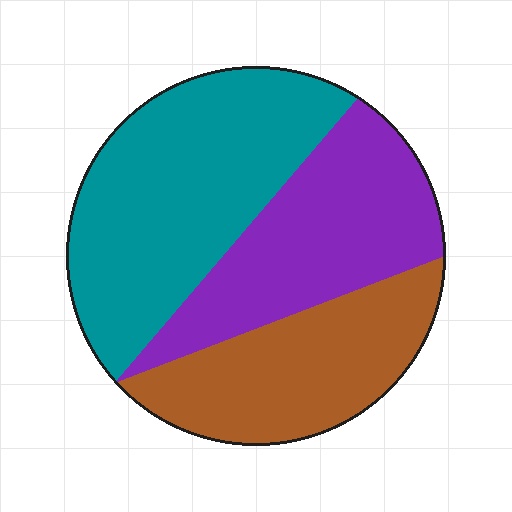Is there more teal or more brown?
Teal.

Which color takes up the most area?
Teal, at roughly 40%.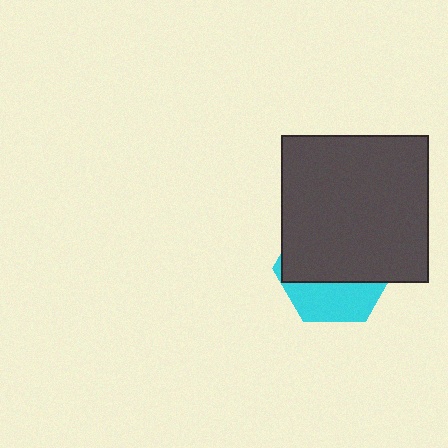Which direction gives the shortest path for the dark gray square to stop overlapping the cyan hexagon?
Moving up gives the shortest separation.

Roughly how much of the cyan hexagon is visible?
A small part of it is visible (roughly 34%).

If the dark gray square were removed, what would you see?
You would see the complete cyan hexagon.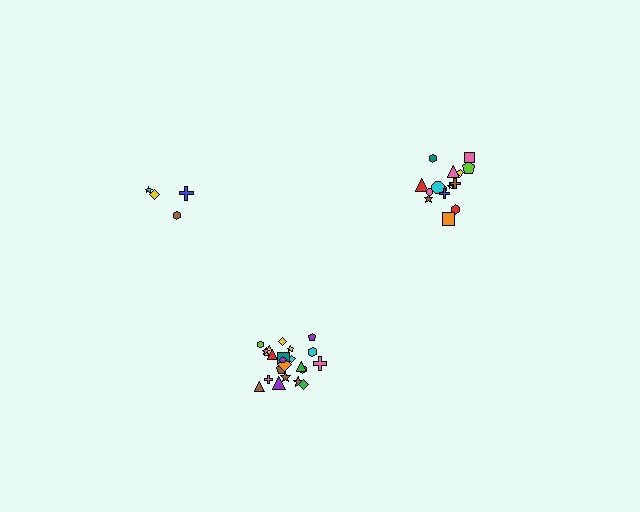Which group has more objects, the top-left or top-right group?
The top-right group.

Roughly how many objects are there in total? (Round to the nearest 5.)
Roughly 40 objects in total.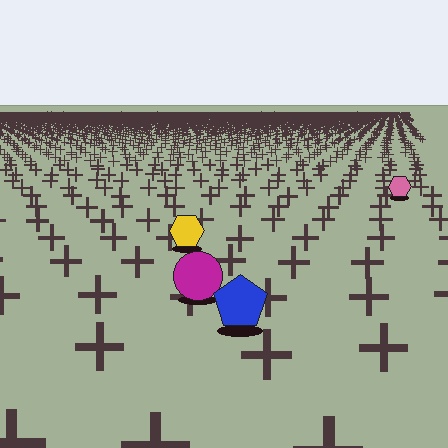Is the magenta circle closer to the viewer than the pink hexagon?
Yes. The magenta circle is closer — you can tell from the texture gradient: the ground texture is coarser near it.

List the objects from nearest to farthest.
From nearest to farthest: the blue pentagon, the magenta circle, the yellow hexagon, the pink hexagon.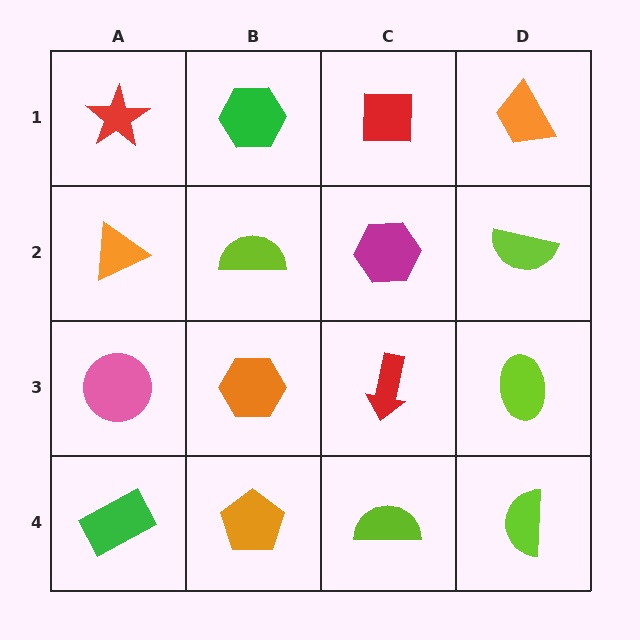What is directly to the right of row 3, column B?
A red arrow.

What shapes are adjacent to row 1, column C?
A magenta hexagon (row 2, column C), a green hexagon (row 1, column B), an orange trapezoid (row 1, column D).